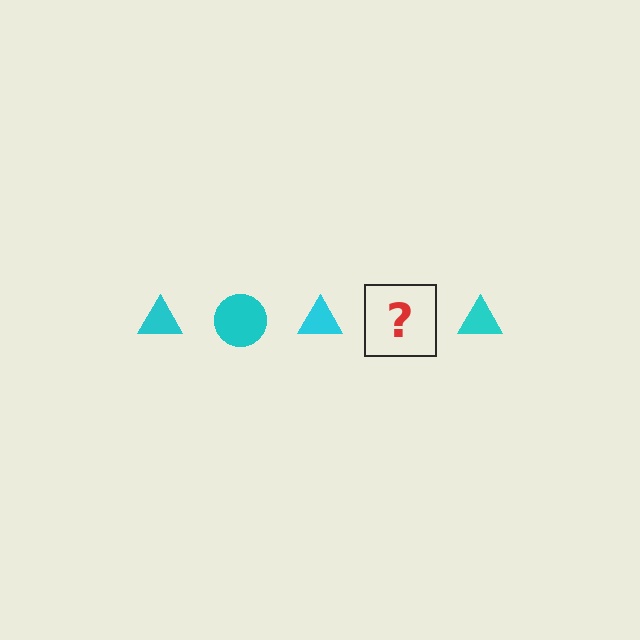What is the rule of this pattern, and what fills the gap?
The rule is that the pattern cycles through triangle, circle shapes in cyan. The gap should be filled with a cyan circle.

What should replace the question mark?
The question mark should be replaced with a cyan circle.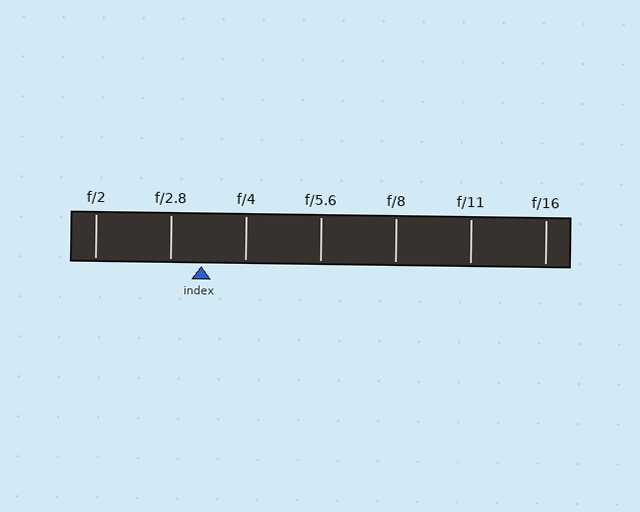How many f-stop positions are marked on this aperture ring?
There are 7 f-stop positions marked.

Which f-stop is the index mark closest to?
The index mark is closest to f/2.8.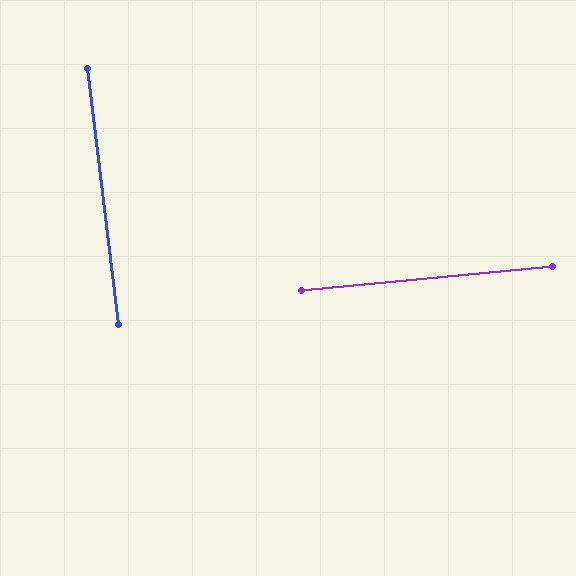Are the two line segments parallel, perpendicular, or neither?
Perpendicular — they meet at approximately 89°.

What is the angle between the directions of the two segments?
Approximately 89 degrees.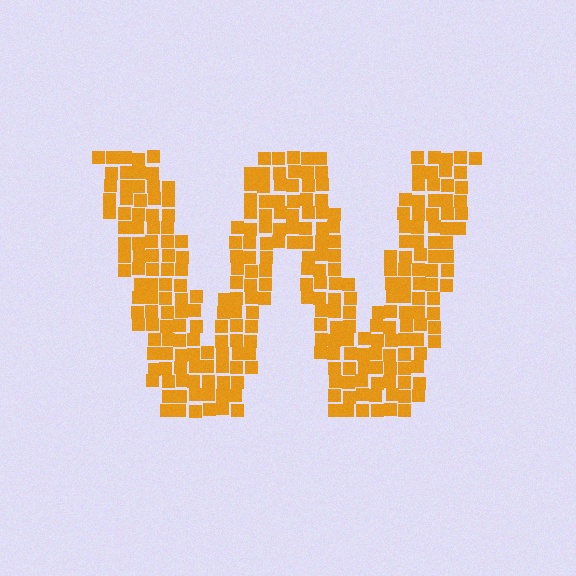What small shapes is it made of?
It is made of small squares.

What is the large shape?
The large shape is the letter W.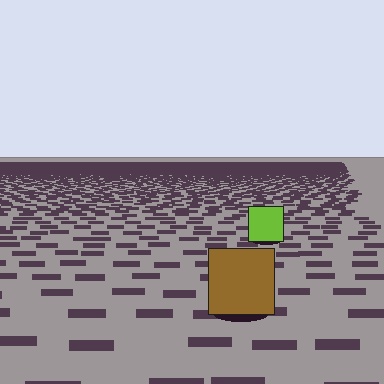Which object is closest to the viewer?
The brown square is closest. The texture marks near it are larger and more spread out.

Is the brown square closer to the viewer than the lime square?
Yes. The brown square is closer — you can tell from the texture gradient: the ground texture is coarser near it.